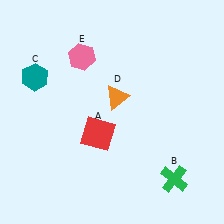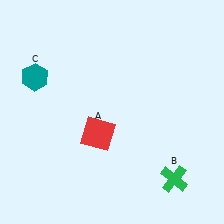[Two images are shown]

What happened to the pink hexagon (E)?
The pink hexagon (E) was removed in Image 2. It was in the top-left area of Image 1.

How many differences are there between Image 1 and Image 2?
There are 2 differences between the two images.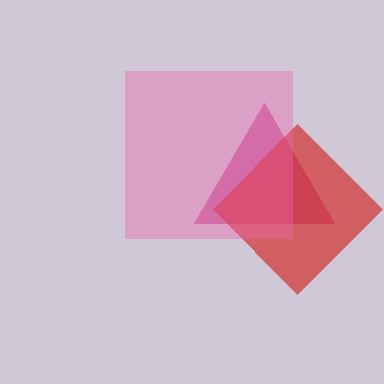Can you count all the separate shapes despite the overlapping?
Yes, there are 3 separate shapes.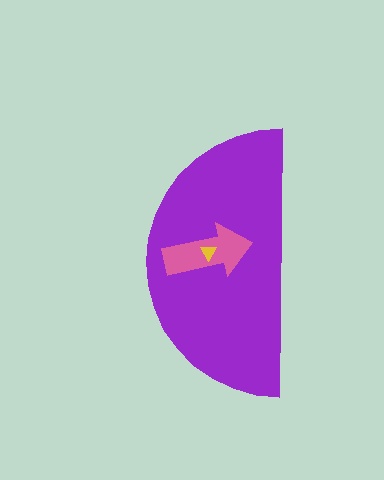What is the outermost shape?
The purple semicircle.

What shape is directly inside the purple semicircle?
The pink arrow.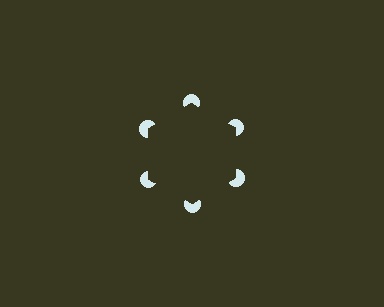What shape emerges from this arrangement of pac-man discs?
An illusory hexagon — its edges are inferred from the aligned wedge cuts in the pac-man discs, not physically drawn.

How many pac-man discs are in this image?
There are 6 — one at each vertex of the illusory hexagon.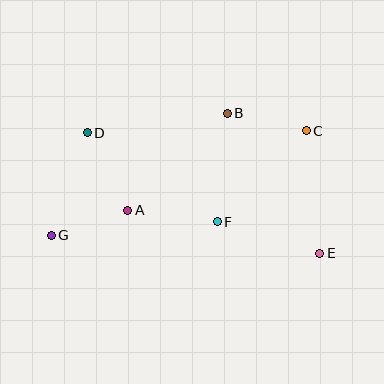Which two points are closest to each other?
Points A and G are closest to each other.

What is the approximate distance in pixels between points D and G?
The distance between D and G is approximately 109 pixels.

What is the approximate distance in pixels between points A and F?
The distance between A and F is approximately 90 pixels.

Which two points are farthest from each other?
Points C and G are farthest from each other.